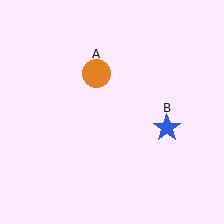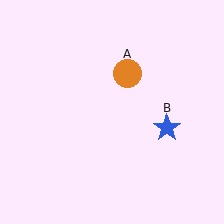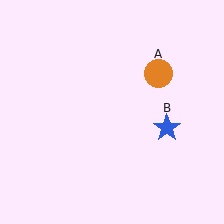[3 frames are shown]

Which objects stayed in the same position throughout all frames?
Blue star (object B) remained stationary.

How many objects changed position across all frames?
1 object changed position: orange circle (object A).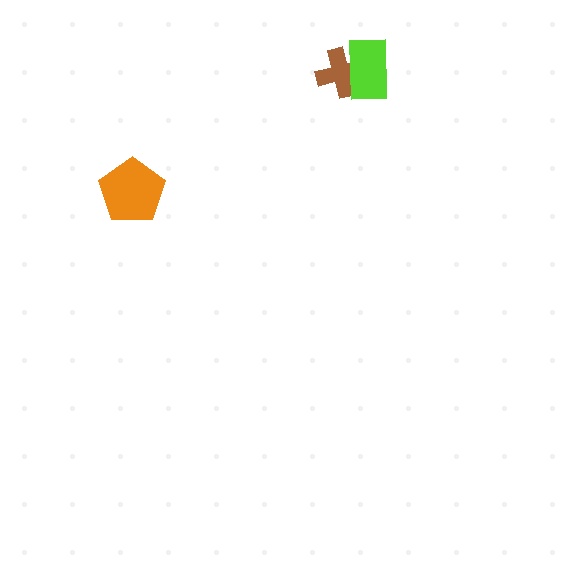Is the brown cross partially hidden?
Yes, it is partially covered by another shape.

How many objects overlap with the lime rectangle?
1 object overlaps with the lime rectangle.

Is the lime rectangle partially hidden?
No, no other shape covers it.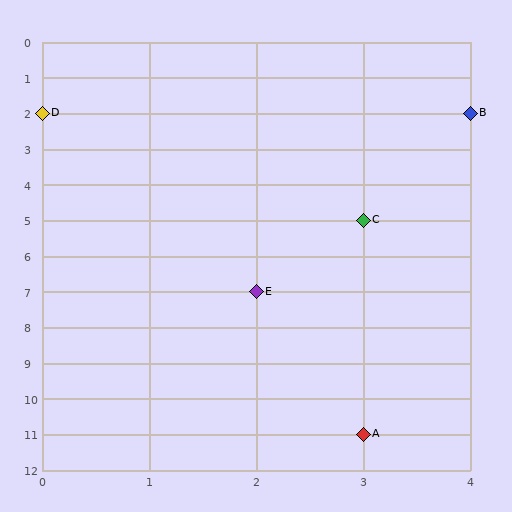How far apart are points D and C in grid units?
Points D and C are 3 columns and 3 rows apart (about 4.2 grid units diagonally).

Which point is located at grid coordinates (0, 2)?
Point D is at (0, 2).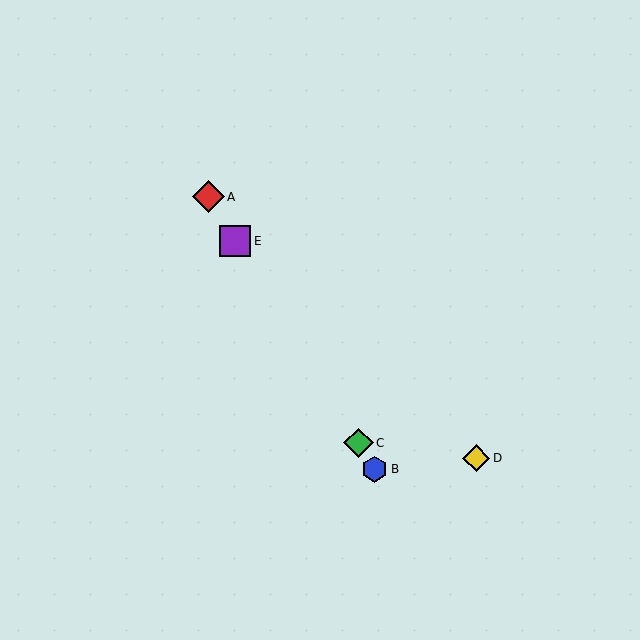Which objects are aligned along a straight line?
Objects A, B, C, E are aligned along a straight line.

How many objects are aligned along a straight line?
4 objects (A, B, C, E) are aligned along a straight line.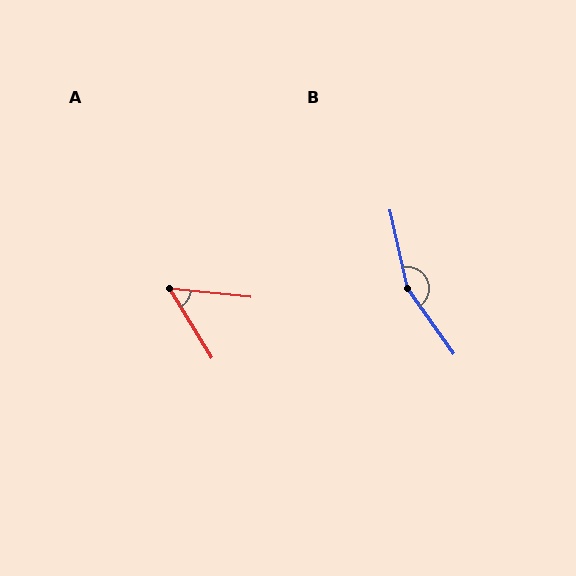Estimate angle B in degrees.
Approximately 158 degrees.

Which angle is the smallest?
A, at approximately 52 degrees.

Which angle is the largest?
B, at approximately 158 degrees.